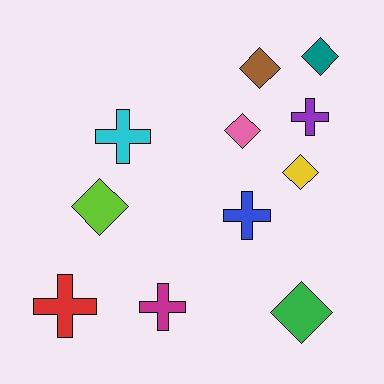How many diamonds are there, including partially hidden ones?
There are 6 diamonds.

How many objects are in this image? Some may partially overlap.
There are 11 objects.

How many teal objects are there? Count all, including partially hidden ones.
There is 1 teal object.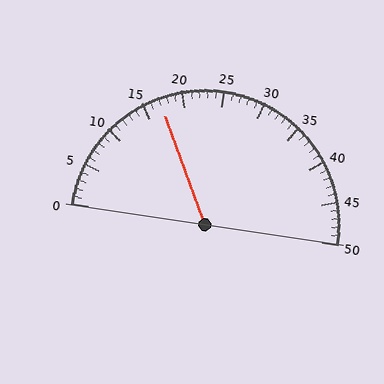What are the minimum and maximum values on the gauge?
The gauge ranges from 0 to 50.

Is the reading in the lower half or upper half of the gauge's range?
The reading is in the lower half of the range (0 to 50).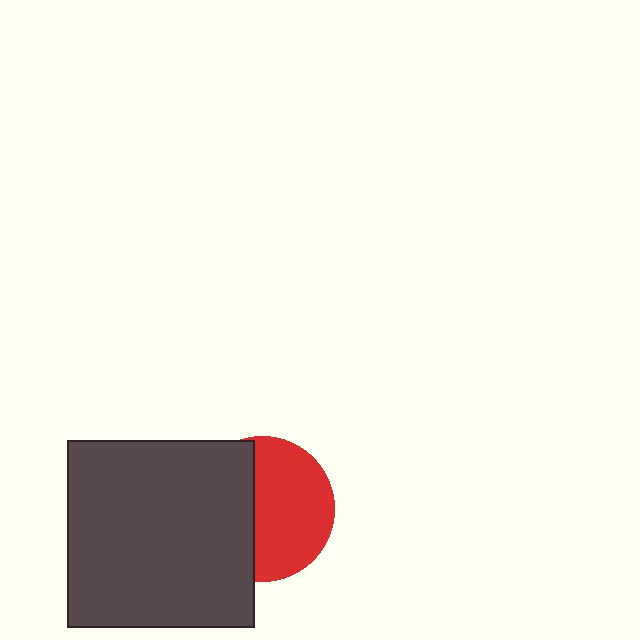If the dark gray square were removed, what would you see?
You would see the complete red circle.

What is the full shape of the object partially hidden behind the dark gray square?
The partially hidden object is a red circle.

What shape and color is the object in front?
The object in front is a dark gray square.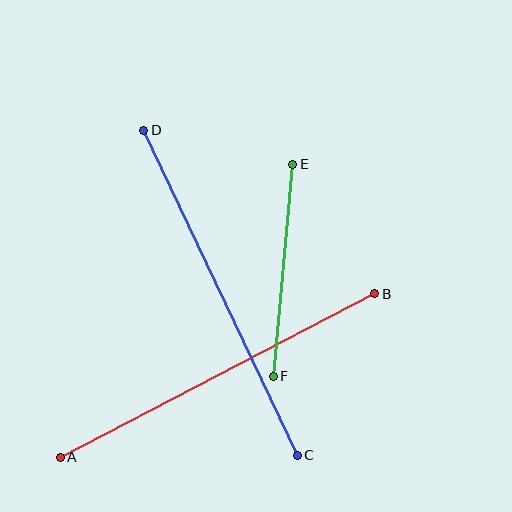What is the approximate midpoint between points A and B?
The midpoint is at approximately (218, 376) pixels.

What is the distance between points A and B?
The distance is approximately 355 pixels.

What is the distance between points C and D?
The distance is approximately 359 pixels.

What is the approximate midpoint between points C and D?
The midpoint is at approximately (220, 293) pixels.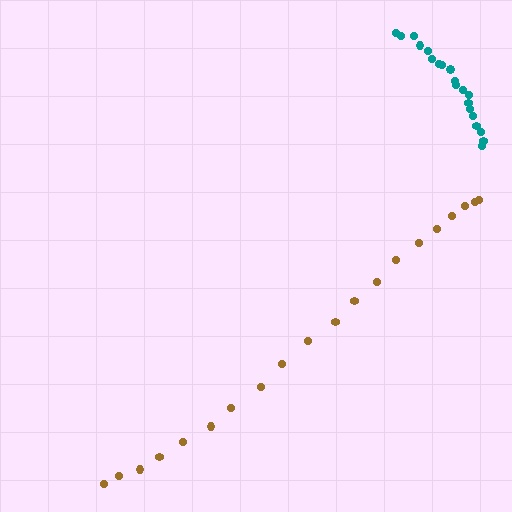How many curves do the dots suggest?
There are 2 distinct paths.